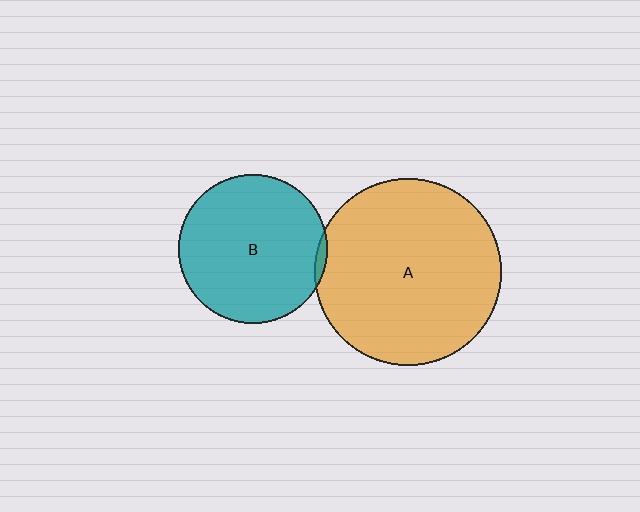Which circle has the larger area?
Circle A (orange).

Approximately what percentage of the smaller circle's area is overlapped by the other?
Approximately 5%.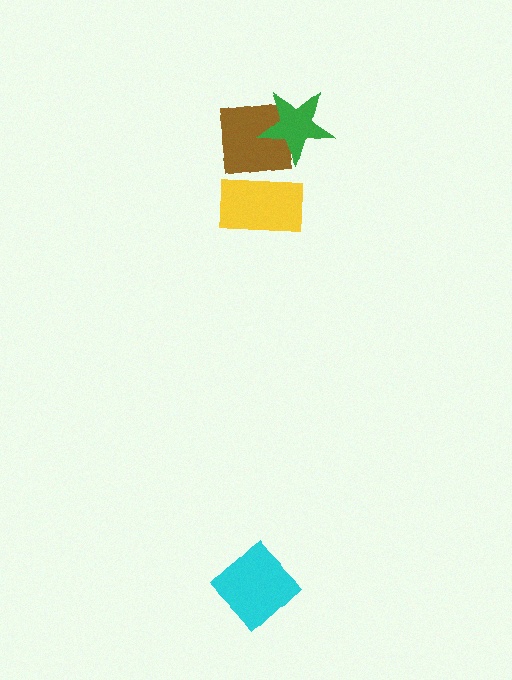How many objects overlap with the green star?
1 object overlaps with the green star.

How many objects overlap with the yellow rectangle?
1 object overlaps with the yellow rectangle.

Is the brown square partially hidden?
Yes, it is partially covered by another shape.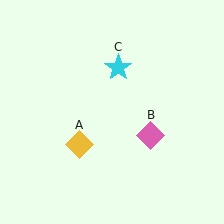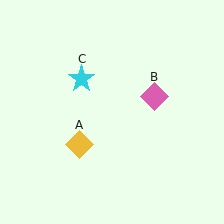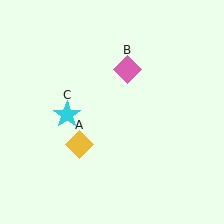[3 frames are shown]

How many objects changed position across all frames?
2 objects changed position: pink diamond (object B), cyan star (object C).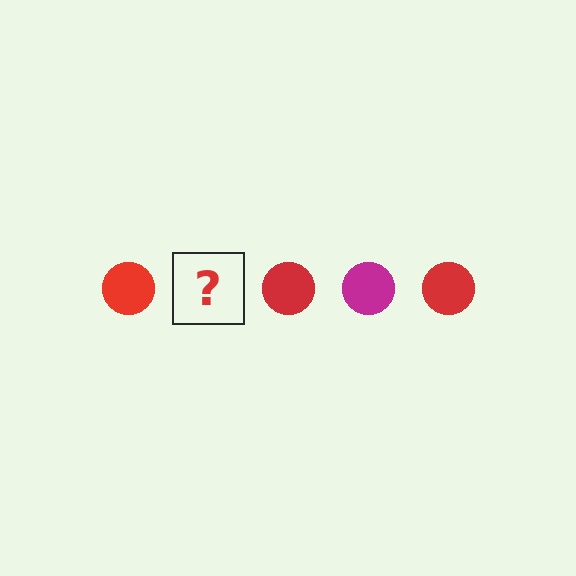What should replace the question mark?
The question mark should be replaced with a magenta circle.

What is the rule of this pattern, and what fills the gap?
The rule is that the pattern cycles through red, magenta circles. The gap should be filled with a magenta circle.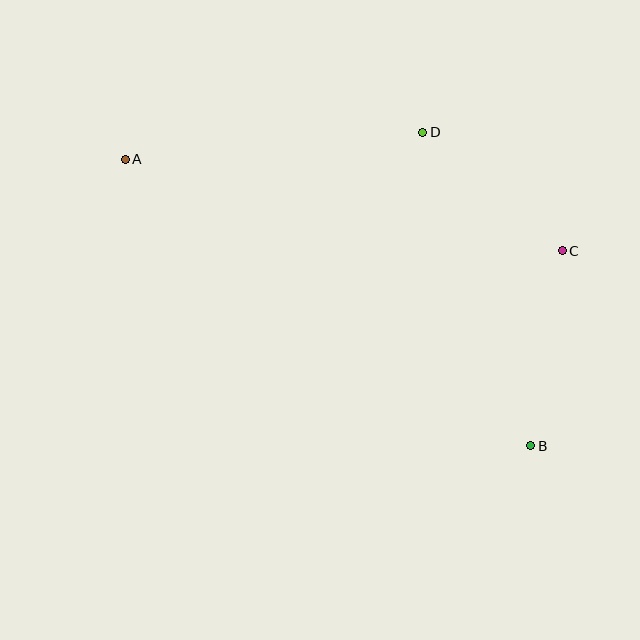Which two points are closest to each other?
Points C and D are closest to each other.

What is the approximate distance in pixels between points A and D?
The distance between A and D is approximately 299 pixels.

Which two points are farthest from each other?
Points A and B are farthest from each other.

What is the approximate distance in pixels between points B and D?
The distance between B and D is approximately 331 pixels.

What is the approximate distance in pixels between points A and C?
The distance between A and C is approximately 446 pixels.